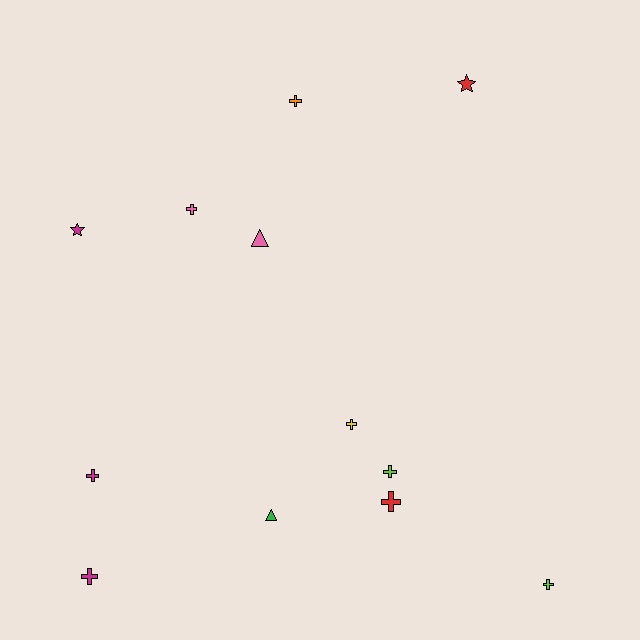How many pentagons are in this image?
There are no pentagons.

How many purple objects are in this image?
There are no purple objects.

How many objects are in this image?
There are 12 objects.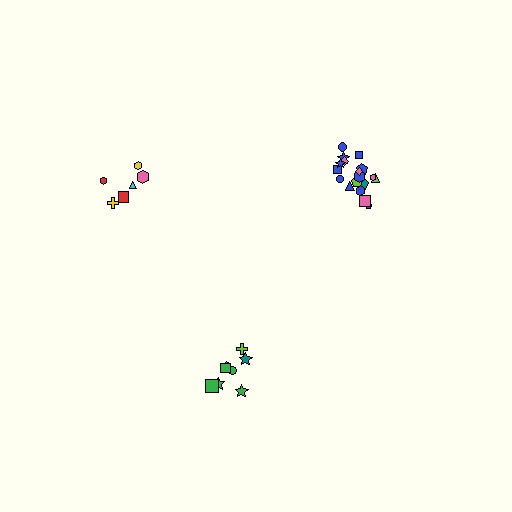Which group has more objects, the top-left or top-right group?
The top-right group.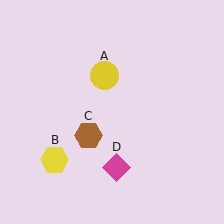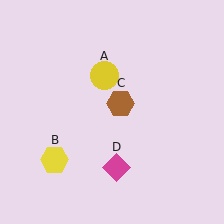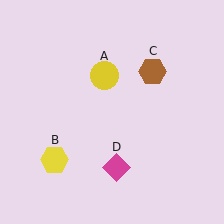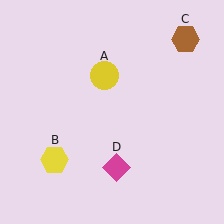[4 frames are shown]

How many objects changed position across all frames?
1 object changed position: brown hexagon (object C).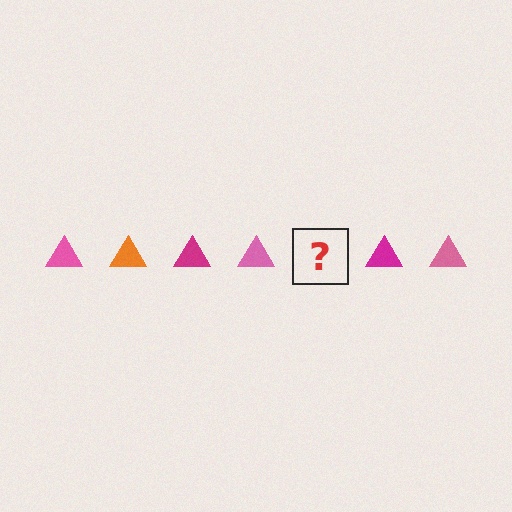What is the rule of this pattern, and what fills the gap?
The rule is that the pattern cycles through pink, orange, magenta triangles. The gap should be filled with an orange triangle.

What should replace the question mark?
The question mark should be replaced with an orange triangle.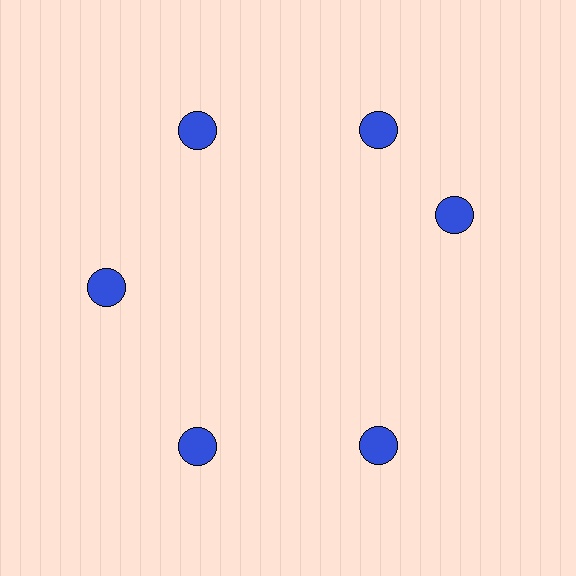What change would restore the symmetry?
The symmetry would be restored by rotating it back into even spacing with its neighbors so that all 6 circles sit at equal angles and equal distance from the center.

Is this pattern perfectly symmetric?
No. The 6 blue circles are arranged in a ring, but one element near the 3 o'clock position is rotated out of alignment along the ring, breaking the 6-fold rotational symmetry.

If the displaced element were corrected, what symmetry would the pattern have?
It would have 6-fold rotational symmetry — the pattern would map onto itself every 60 degrees.